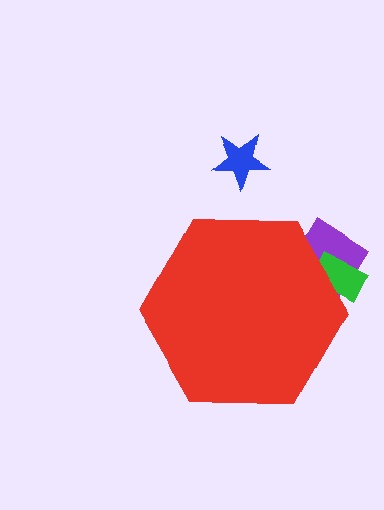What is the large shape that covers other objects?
A red hexagon.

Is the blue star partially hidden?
No, the blue star is fully visible.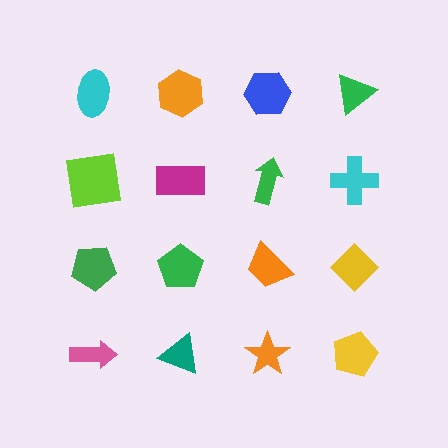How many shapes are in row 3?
4 shapes.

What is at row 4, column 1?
A pink arrow.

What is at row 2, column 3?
A green arrow.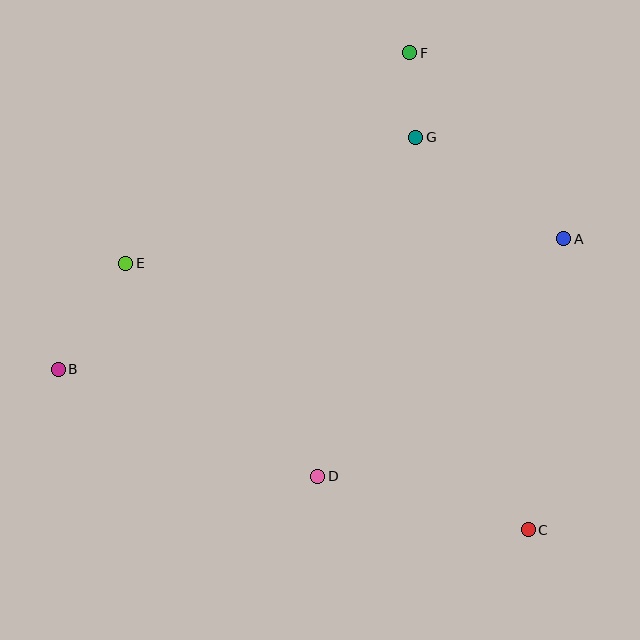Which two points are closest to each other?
Points F and G are closest to each other.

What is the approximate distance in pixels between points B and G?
The distance between B and G is approximately 426 pixels.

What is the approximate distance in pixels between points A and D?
The distance between A and D is approximately 342 pixels.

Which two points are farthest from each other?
Points A and B are farthest from each other.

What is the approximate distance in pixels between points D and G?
The distance between D and G is approximately 353 pixels.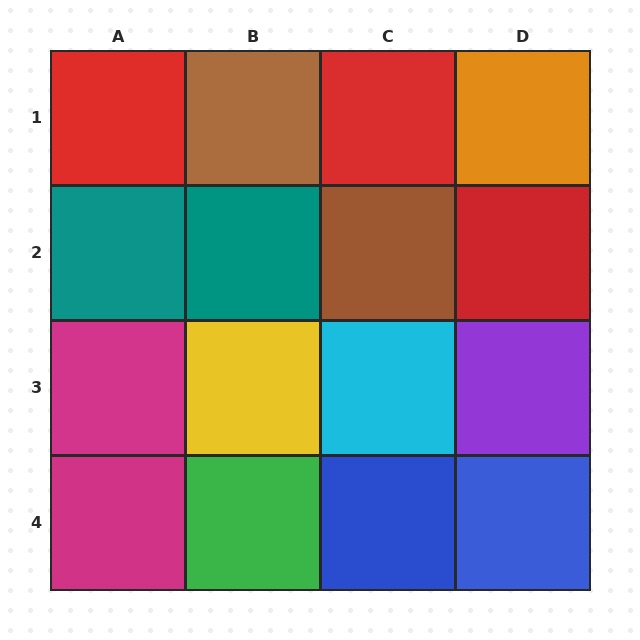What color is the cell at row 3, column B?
Yellow.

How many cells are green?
1 cell is green.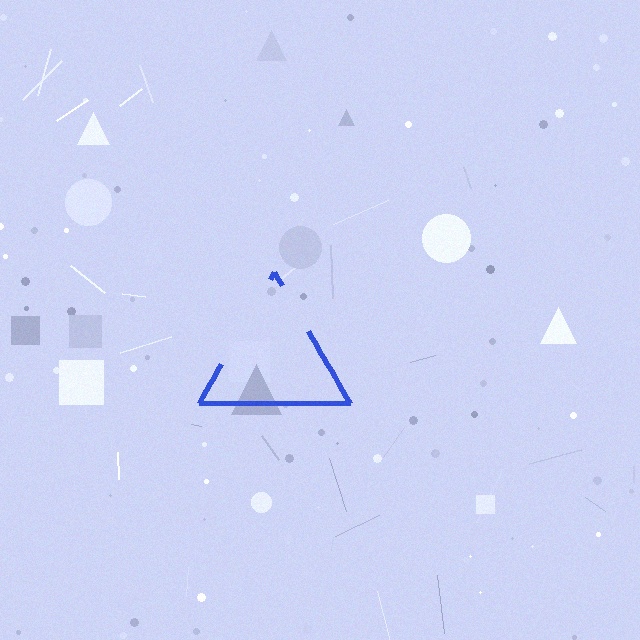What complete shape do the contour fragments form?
The contour fragments form a triangle.